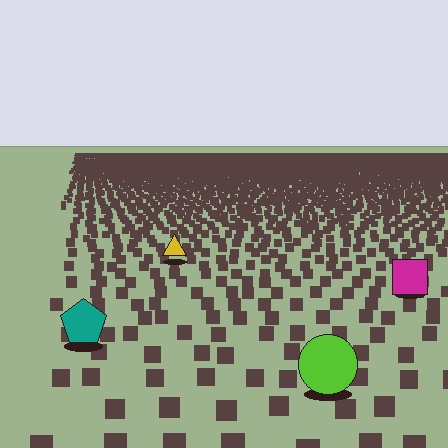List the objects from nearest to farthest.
From nearest to farthest: the lime circle, the teal pentagon, the magenta square, the yellow triangle.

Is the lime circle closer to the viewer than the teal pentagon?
Yes. The lime circle is closer — you can tell from the texture gradient: the ground texture is coarser near it.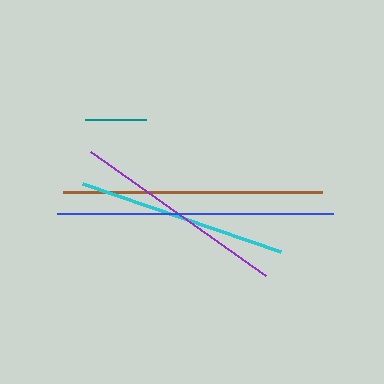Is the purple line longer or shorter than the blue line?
The blue line is longer than the purple line.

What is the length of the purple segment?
The purple segment is approximately 215 pixels long.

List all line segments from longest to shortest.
From longest to shortest: blue, brown, purple, cyan, teal.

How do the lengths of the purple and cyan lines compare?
The purple and cyan lines are approximately the same length.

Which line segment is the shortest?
The teal line is the shortest at approximately 61 pixels.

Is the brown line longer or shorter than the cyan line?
The brown line is longer than the cyan line.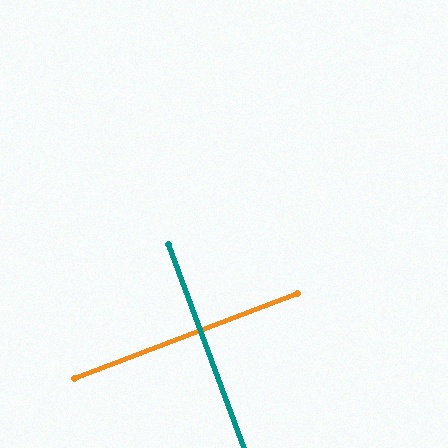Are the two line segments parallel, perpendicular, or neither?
Perpendicular — they meet at approximately 89°.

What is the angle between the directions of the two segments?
Approximately 89 degrees.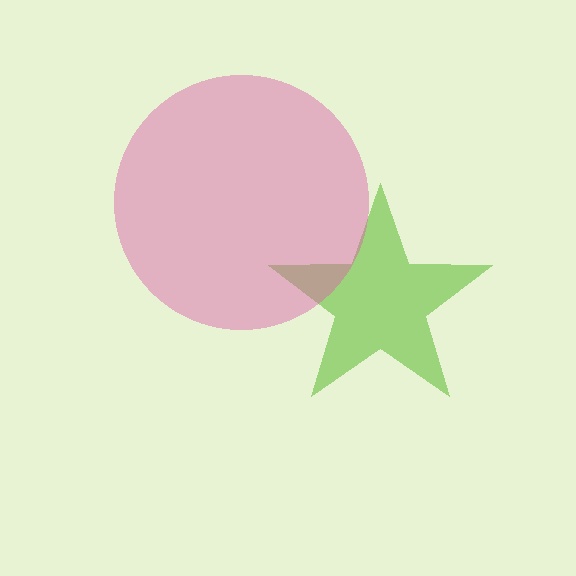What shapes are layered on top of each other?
The layered shapes are: a lime star, a pink circle.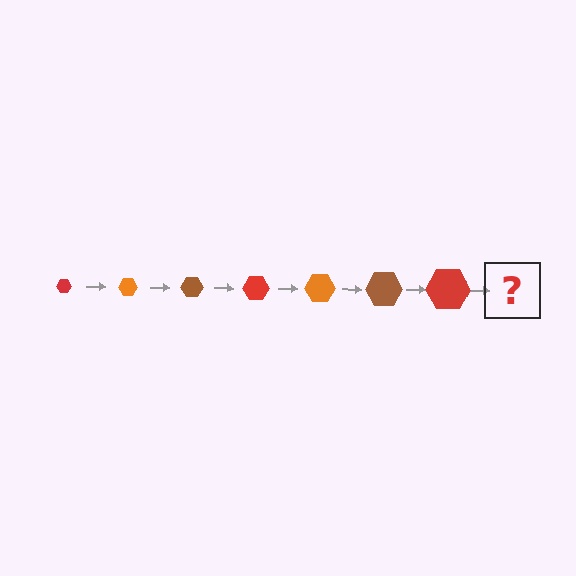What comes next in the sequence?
The next element should be an orange hexagon, larger than the previous one.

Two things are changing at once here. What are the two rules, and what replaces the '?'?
The two rules are that the hexagon grows larger each step and the color cycles through red, orange, and brown. The '?' should be an orange hexagon, larger than the previous one.